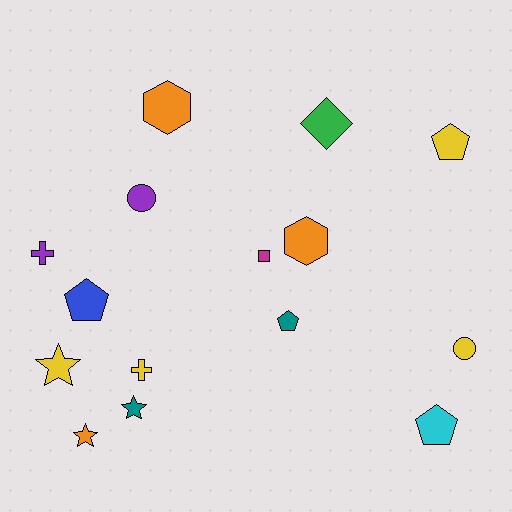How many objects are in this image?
There are 15 objects.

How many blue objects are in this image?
There is 1 blue object.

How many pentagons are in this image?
There are 4 pentagons.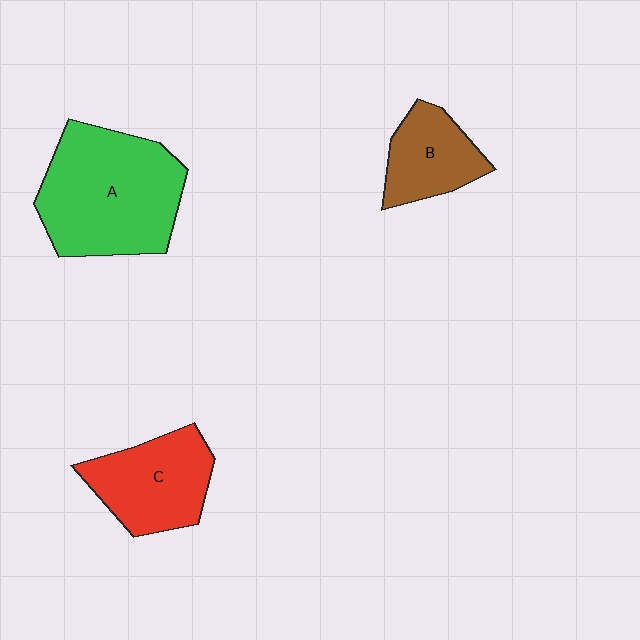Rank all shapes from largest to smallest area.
From largest to smallest: A (green), C (red), B (brown).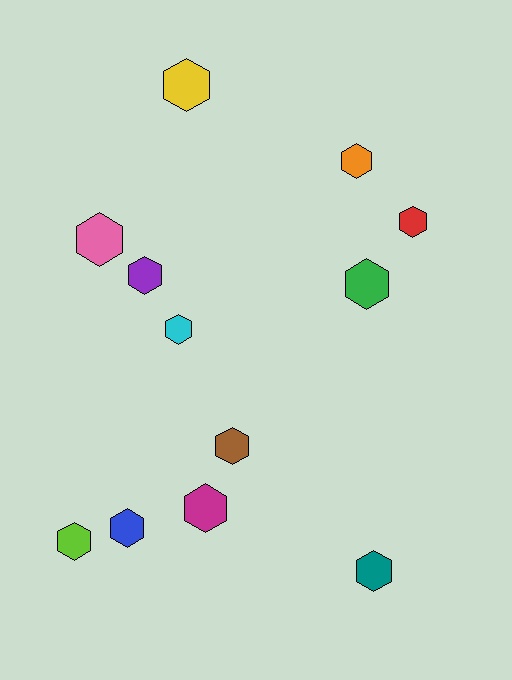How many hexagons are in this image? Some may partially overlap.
There are 12 hexagons.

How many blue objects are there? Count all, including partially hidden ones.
There is 1 blue object.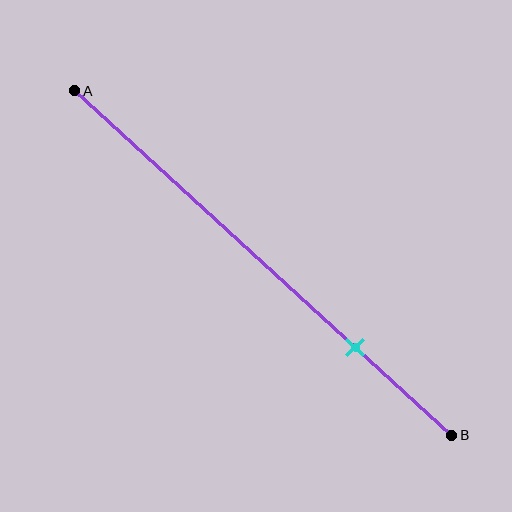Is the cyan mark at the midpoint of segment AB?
No, the mark is at about 75% from A, not at the 50% midpoint.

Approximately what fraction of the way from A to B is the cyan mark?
The cyan mark is approximately 75% of the way from A to B.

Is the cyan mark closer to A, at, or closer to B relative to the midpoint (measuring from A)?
The cyan mark is closer to point B than the midpoint of segment AB.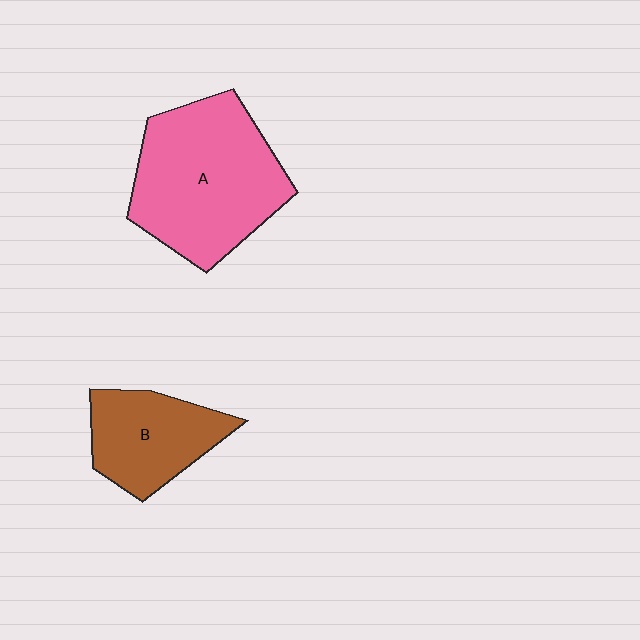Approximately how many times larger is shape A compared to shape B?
Approximately 1.8 times.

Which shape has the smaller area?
Shape B (brown).